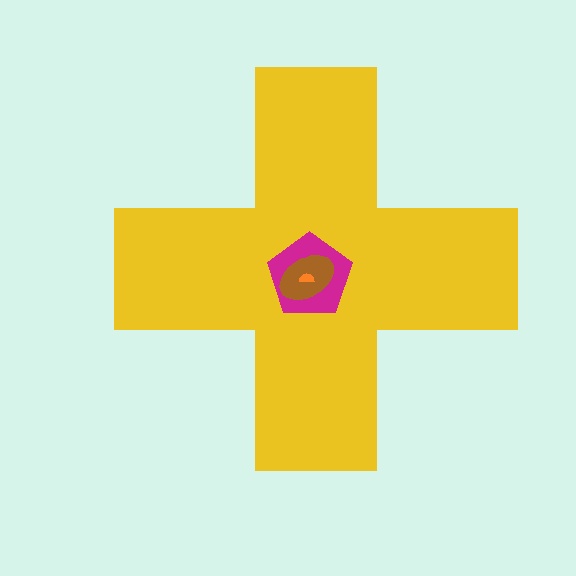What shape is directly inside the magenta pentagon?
The brown ellipse.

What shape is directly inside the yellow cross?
The magenta pentagon.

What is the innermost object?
The orange semicircle.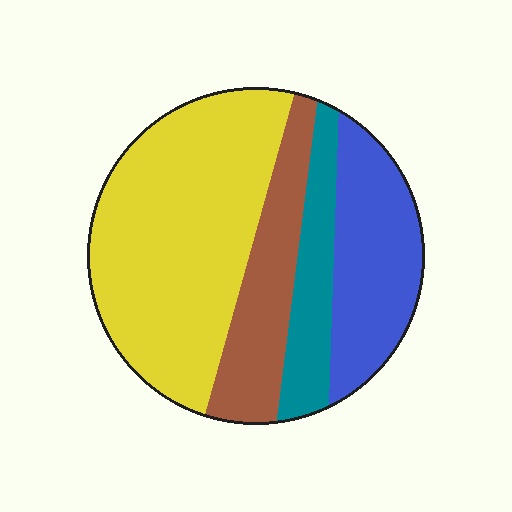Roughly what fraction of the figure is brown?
Brown covers 18% of the figure.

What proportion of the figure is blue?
Blue takes up about one fifth (1/5) of the figure.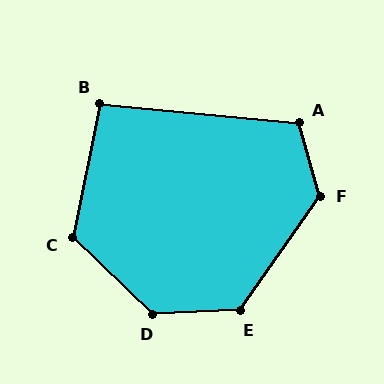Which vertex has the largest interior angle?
D, at approximately 134 degrees.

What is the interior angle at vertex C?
Approximately 122 degrees (obtuse).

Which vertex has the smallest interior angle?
B, at approximately 96 degrees.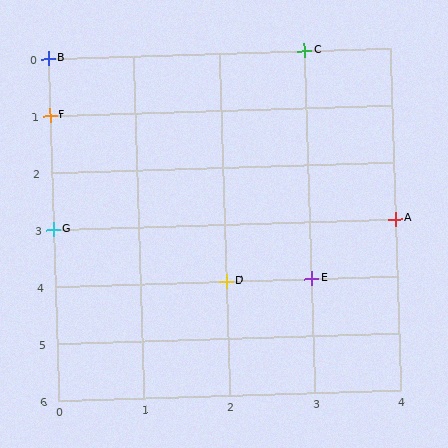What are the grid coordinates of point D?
Point D is at grid coordinates (2, 4).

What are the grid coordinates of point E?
Point E is at grid coordinates (3, 4).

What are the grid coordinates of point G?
Point G is at grid coordinates (0, 3).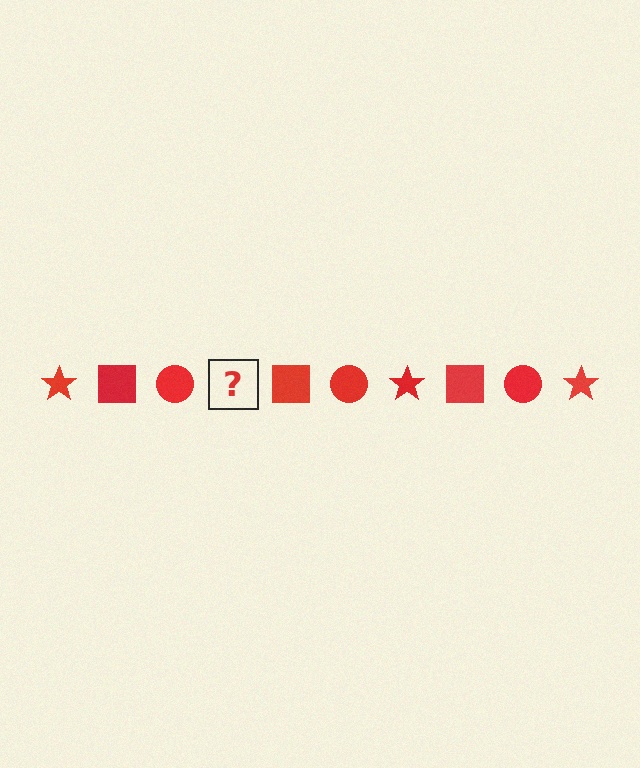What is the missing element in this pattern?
The missing element is a red star.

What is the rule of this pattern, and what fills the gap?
The rule is that the pattern cycles through star, square, circle shapes in red. The gap should be filled with a red star.